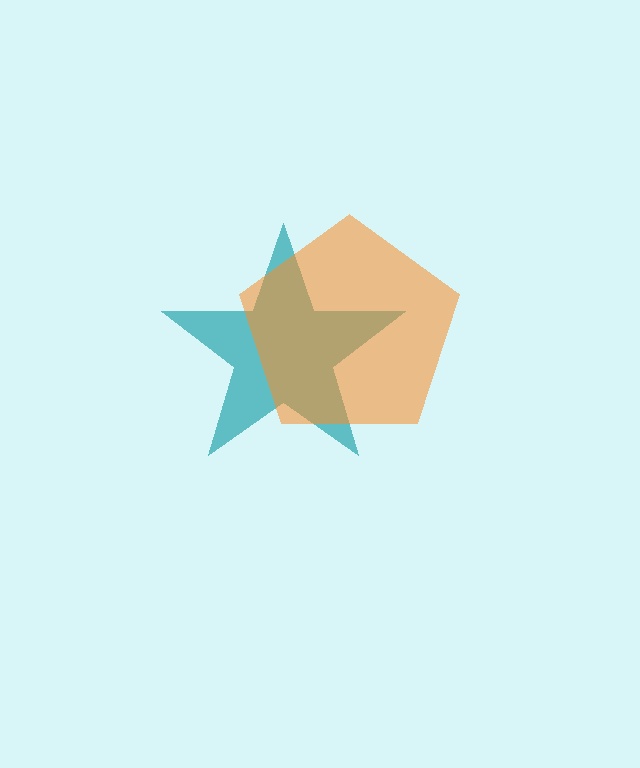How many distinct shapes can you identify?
There are 2 distinct shapes: a teal star, an orange pentagon.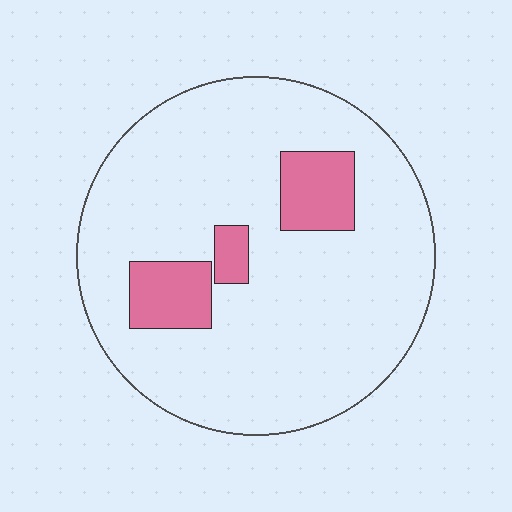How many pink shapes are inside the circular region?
3.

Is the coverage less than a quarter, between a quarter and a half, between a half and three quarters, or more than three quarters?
Less than a quarter.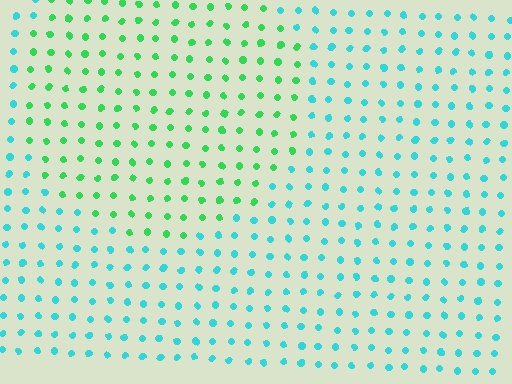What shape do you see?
I see a circle.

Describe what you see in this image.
The image is filled with small cyan elements in a uniform arrangement. A circle-shaped region is visible where the elements are tinted to a slightly different hue, forming a subtle color boundary.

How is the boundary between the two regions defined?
The boundary is defined purely by a slight shift in hue (about 48 degrees). Spacing, size, and orientation are identical on both sides.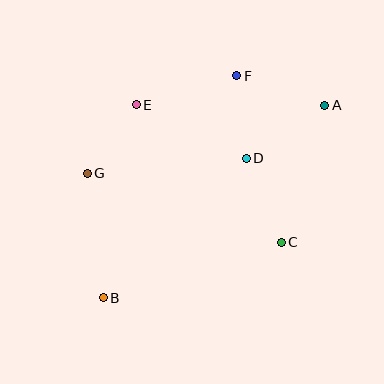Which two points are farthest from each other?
Points A and B are farthest from each other.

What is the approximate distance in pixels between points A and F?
The distance between A and F is approximately 93 pixels.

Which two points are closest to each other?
Points D and F are closest to each other.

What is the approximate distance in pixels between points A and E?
The distance between A and E is approximately 188 pixels.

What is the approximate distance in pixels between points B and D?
The distance between B and D is approximately 200 pixels.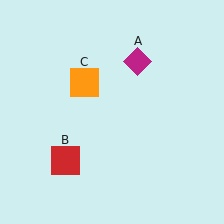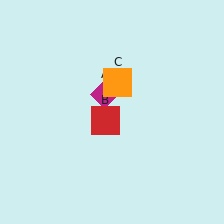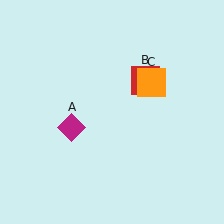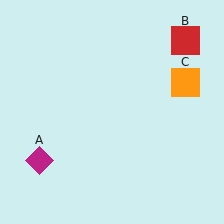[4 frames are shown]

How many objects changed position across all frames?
3 objects changed position: magenta diamond (object A), red square (object B), orange square (object C).